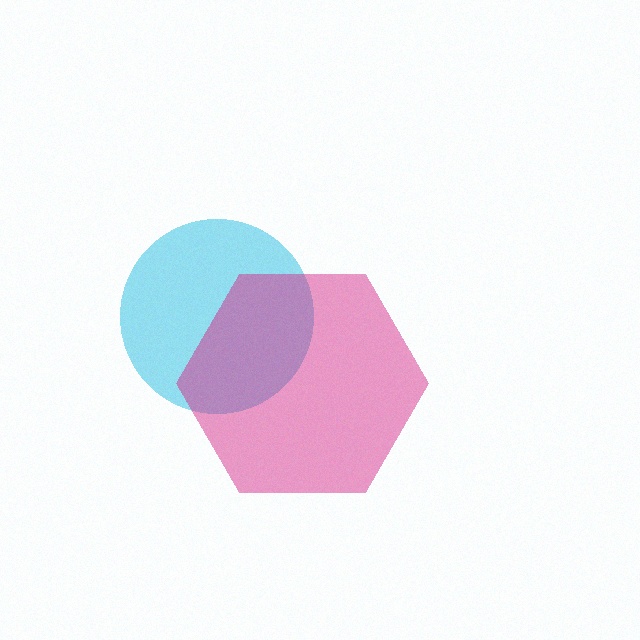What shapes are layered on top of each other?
The layered shapes are: a cyan circle, a magenta hexagon.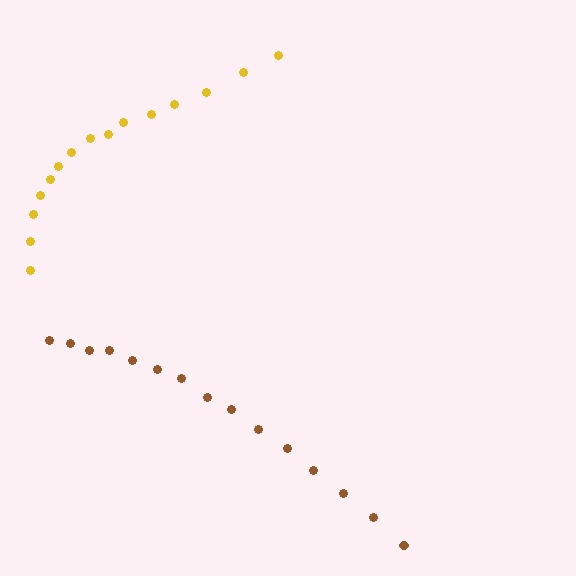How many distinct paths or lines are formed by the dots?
There are 2 distinct paths.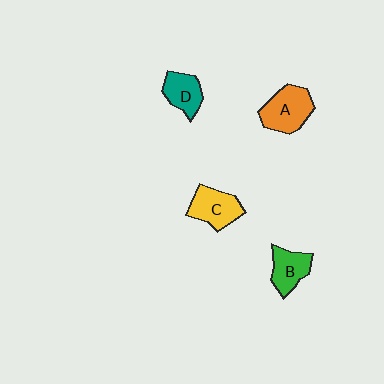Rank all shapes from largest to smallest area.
From largest to smallest: A (orange), C (yellow), B (green), D (teal).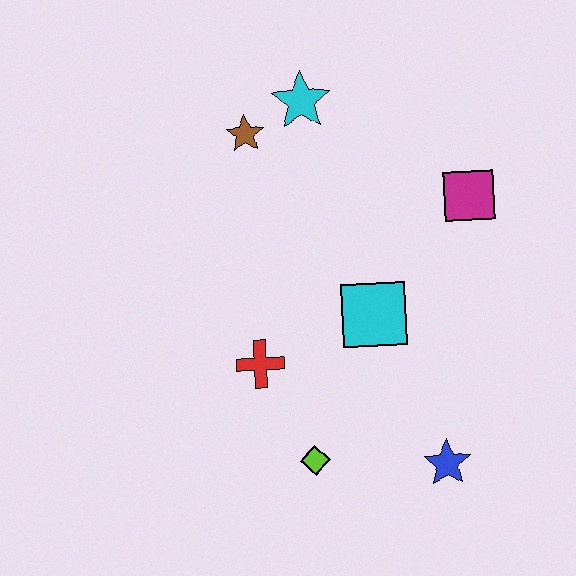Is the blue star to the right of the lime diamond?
Yes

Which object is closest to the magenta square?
The cyan square is closest to the magenta square.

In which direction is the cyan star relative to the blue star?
The cyan star is above the blue star.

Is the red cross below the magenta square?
Yes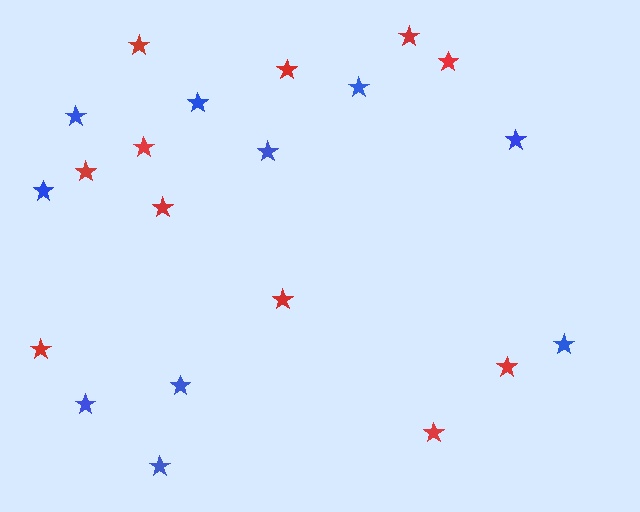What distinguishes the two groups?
There are 2 groups: one group of blue stars (10) and one group of red stars (11).